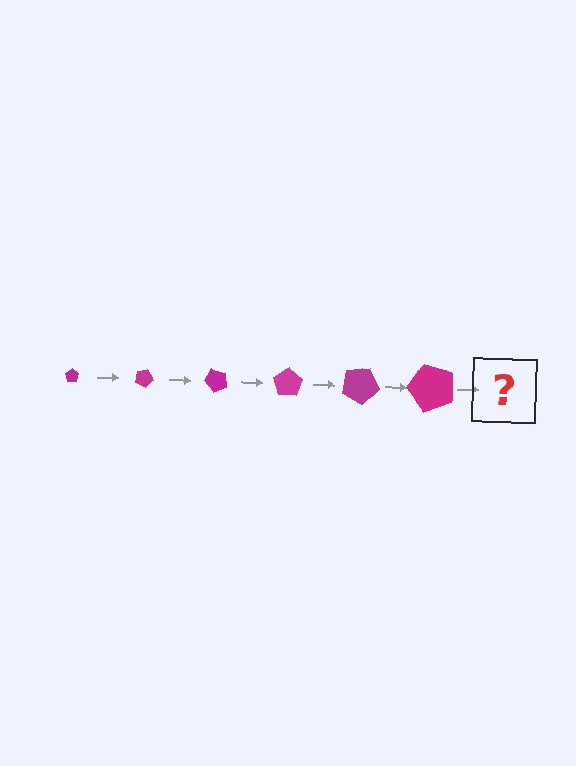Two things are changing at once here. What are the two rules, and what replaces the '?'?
The two rules are that the pentagon grows larger each step and it rotates 25 degrees each step. The '?' should be a pentagon, larger than the previous one and rotated 150 degrees from the start.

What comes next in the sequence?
The next element should be a pentagon, larger than the previous one and rotated 150 degrees from the start.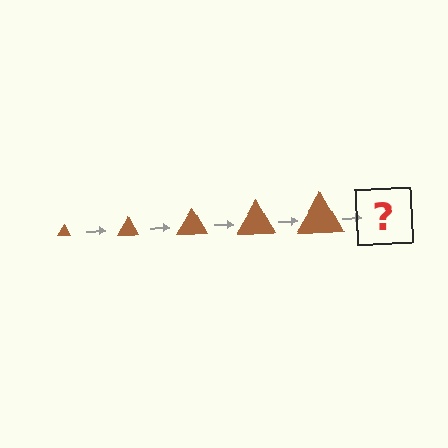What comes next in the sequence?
The next element should be a brown triangle, larger than the previous one.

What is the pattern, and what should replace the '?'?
The pattern is that the triangle gets progressively larger each step. The '?' should be a brown triangle, larger than the previous one.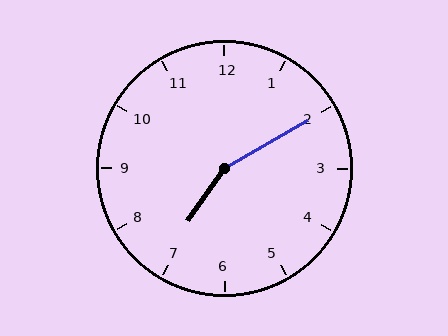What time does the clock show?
7:10.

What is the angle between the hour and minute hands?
Approximately 155 degrees.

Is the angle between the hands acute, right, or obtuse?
It is obtuse.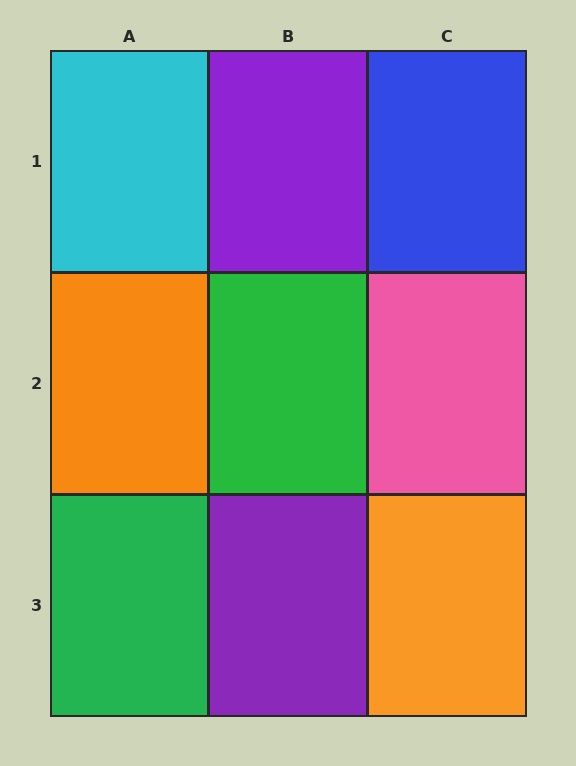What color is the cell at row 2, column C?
Pink.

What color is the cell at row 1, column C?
Blue.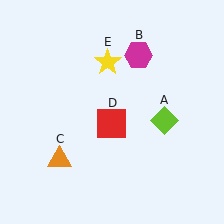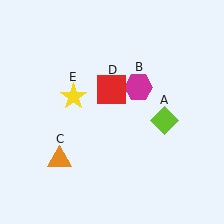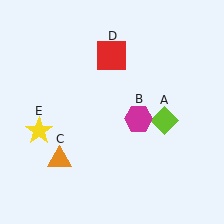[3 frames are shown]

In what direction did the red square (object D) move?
The red square (object D) moved up.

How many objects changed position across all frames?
3 objects changed position: magenta hexagon (object B), red square (object D), yellow star (object E).